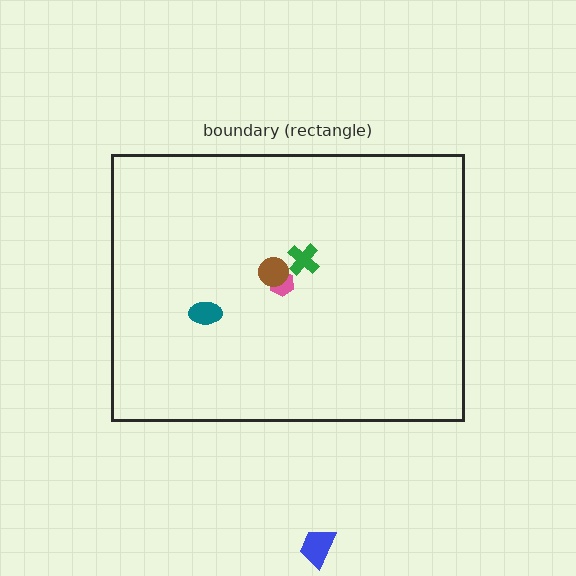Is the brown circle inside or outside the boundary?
Inside.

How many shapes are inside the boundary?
4 inside, 1 outside.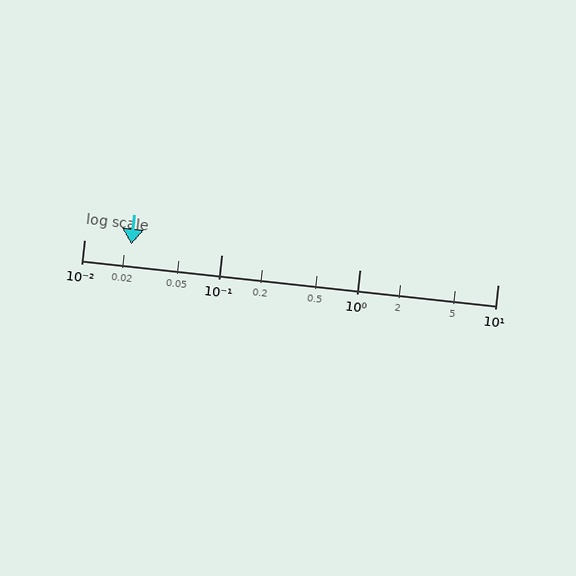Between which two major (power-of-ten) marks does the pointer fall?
The pointer is between 0.01 and 0.1.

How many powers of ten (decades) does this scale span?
The scale spans 3 decades, from 0.01 to 10.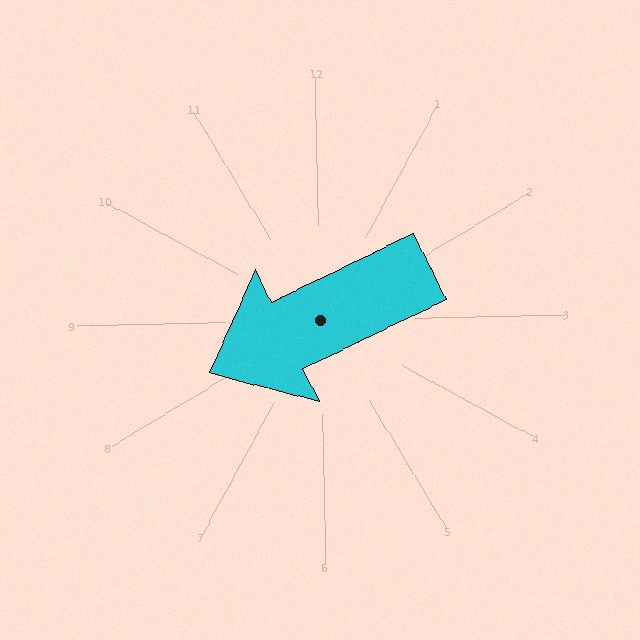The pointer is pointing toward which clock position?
Roughly 8 o'clock.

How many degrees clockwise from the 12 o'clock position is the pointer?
Approximately 245 degrees.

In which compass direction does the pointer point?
Southwest.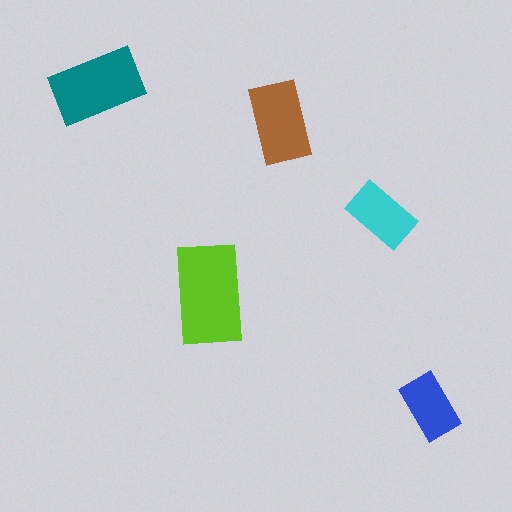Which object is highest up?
The teal rectangle is topmost.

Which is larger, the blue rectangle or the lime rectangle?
The lime one.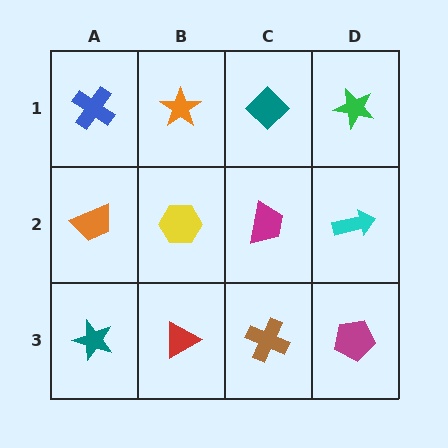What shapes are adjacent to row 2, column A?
A blue cross (row 1, column A), a teal star (row 3, column A), a yellow hexagon (row 2, column B).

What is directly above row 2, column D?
A green star.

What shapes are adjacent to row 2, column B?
An orange star (row 1, column B), a red triangle (row 3, column B), an orange trapezoid (row 2, column A), a magenta trapezoid (row 2, column C).